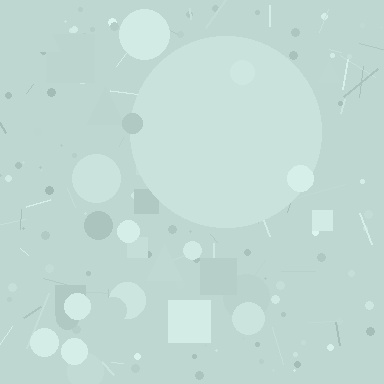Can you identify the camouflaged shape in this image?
The camouflaged shape is a circle.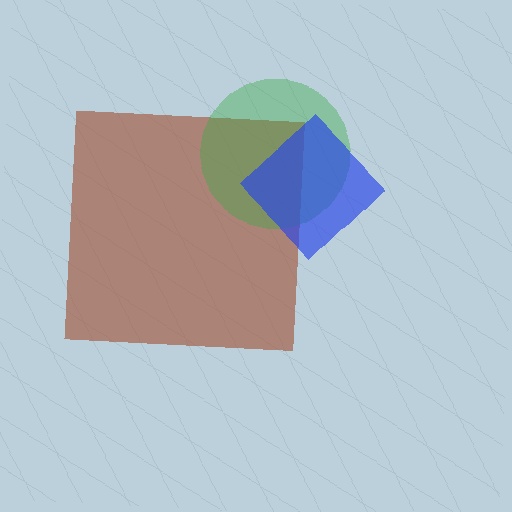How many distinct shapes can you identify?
There are 3 distinct shapes: a brown square, a green circle, a blue diamond.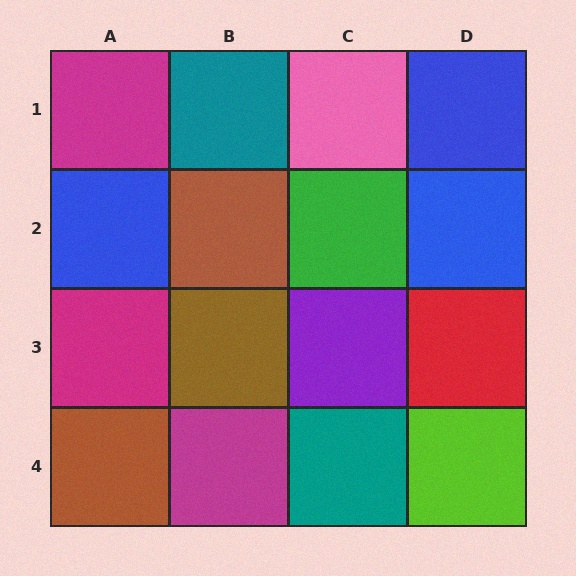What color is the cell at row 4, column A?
Brown.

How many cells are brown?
3 cells are brown.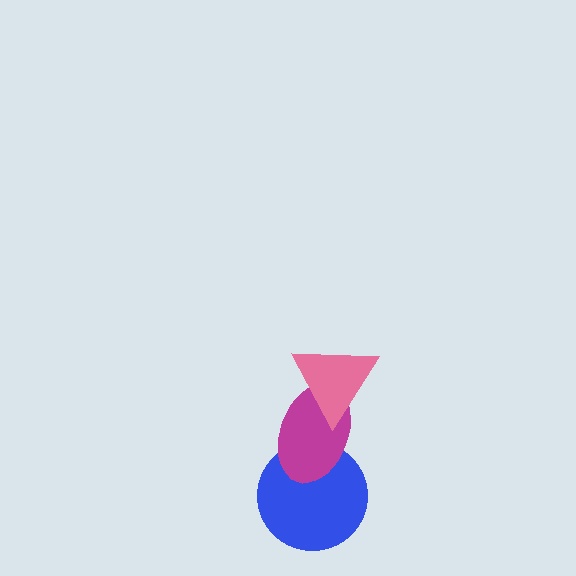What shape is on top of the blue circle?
The magenta ellipse is on top of the blue circle.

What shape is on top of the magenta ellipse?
The pink triangle is on top of the magenta ellipse.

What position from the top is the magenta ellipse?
The magenta ellipse is 2nd from the top.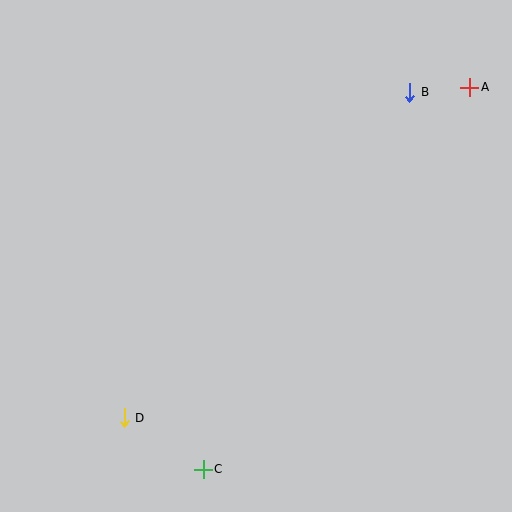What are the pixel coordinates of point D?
Point D is at (124, 418).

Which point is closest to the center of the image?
Point D at (124, 418) is closest to the center.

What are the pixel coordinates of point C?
Point C is at (203, 469).